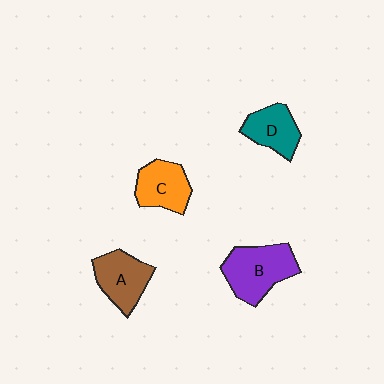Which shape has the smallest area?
Shape D (teal).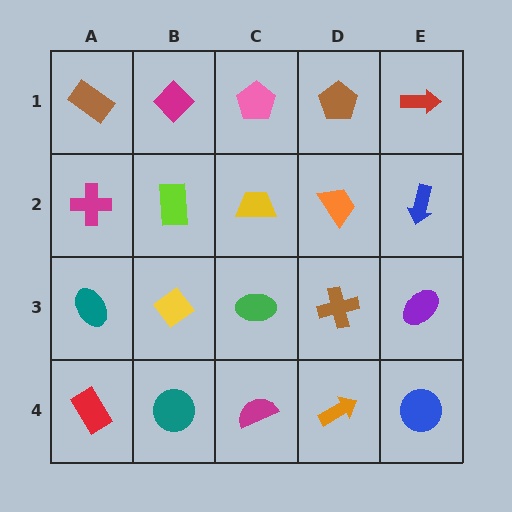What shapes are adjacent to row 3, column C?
A yellow trapezoid (row 2, column C), a magenta semicircle (row 4, column C), a yellow diamond (row 3, column B), a brown cross (row 3, column D).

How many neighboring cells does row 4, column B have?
3.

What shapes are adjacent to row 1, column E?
A blue arrow (row 2, column E), a brown pentagon (row 1, column D).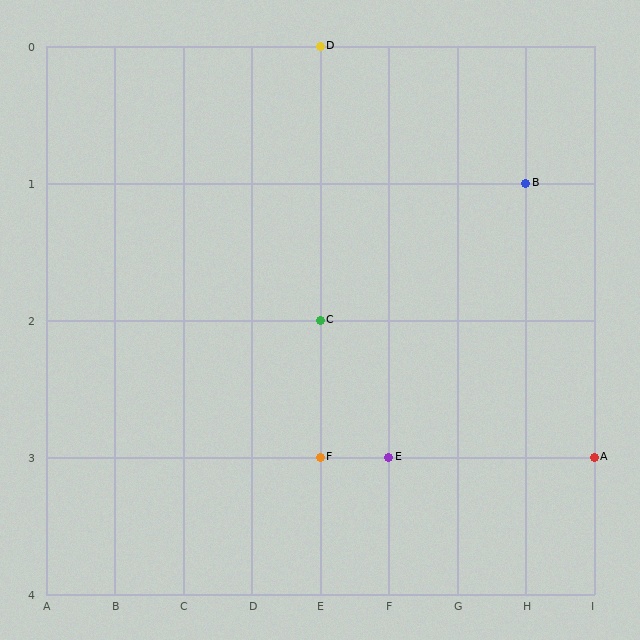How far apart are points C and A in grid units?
Points C and A are 4 columns and 1 row apart (about 4.1 grid units diagonally).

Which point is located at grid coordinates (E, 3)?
Point F is at (E, 3).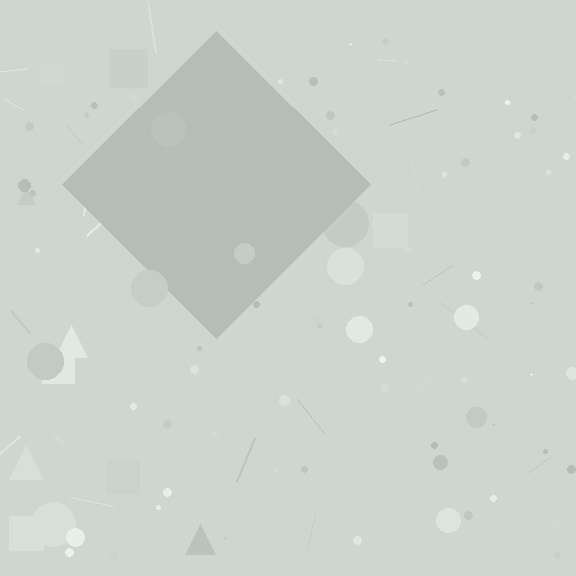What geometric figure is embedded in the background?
A diamond is embedded in the background.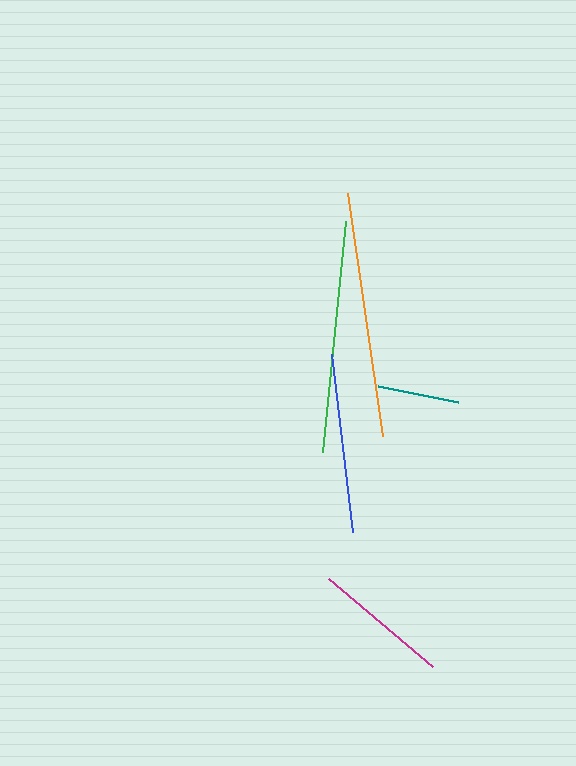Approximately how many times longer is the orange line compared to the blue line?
The orange line is approximately 1.4 times the length of the blue line.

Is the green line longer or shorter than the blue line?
The green line is longer than the blue line.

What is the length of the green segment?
The green segment is approximately 233 pixels long.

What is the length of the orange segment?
The orange segment is approximately 246 pixels long.